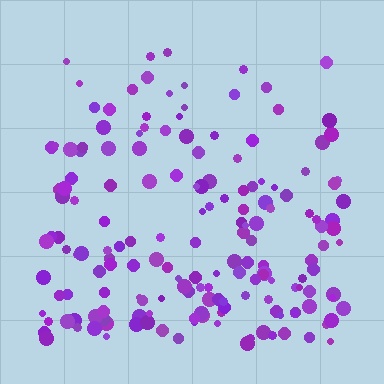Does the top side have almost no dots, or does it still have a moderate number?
Still a moderate number, just noticeably fewer than the bottom.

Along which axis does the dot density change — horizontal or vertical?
Vertical.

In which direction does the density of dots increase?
From top to bottom, with the bottom side densest.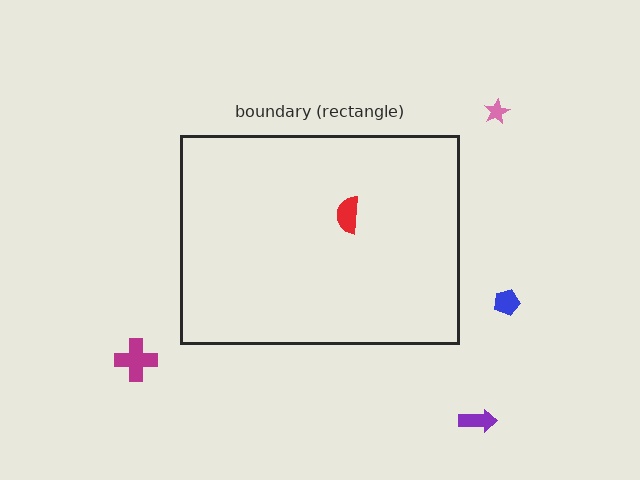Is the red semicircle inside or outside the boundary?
Inside.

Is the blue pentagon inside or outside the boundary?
Outside.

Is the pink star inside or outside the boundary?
Outside.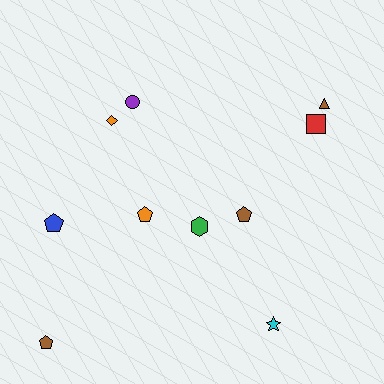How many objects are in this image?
There are 10 objects.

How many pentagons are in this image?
There are 4 pentagons.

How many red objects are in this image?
There is 1 red object.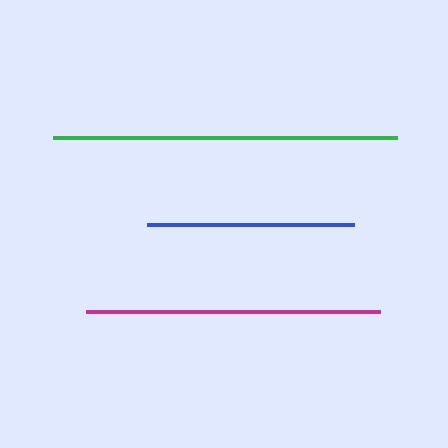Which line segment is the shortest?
The blue line is the shortest at approximately 207 pixels.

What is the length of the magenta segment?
The magenta segment is approximately 294 pixels long.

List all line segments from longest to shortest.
From longest to shortest: green, magenta, blue.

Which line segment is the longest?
The green line is the longest at approximately 345 pixels.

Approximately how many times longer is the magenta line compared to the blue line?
The magenta line is approximately 1.4 times the length of the blue line.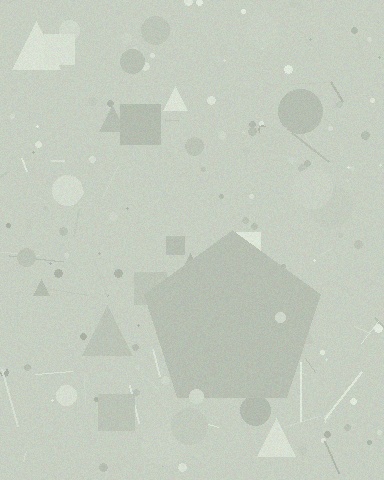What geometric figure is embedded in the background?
A pentagon is embedded in the background.